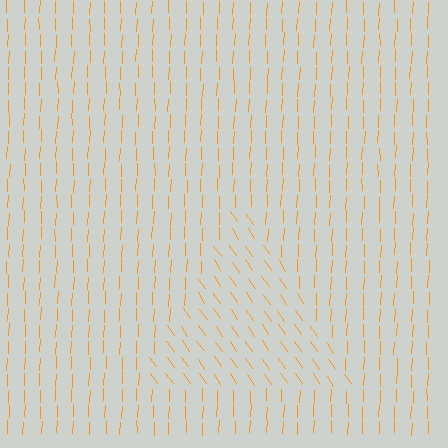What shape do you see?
I see a triangle.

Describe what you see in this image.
The image is filled with small orange line segments. A triangle region in the image has lines oriented differently from the surrounding lines, creating a visible texture boundary.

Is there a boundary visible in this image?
Yes, there is a texture boundary formed by a change in line orientation.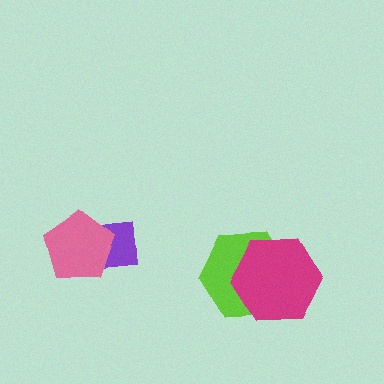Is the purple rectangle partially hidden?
Yes, it is partially covered by another shape.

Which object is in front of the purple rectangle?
The pink pentagon is in front of the purple rectangle.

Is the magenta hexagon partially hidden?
No, no other shape covers it.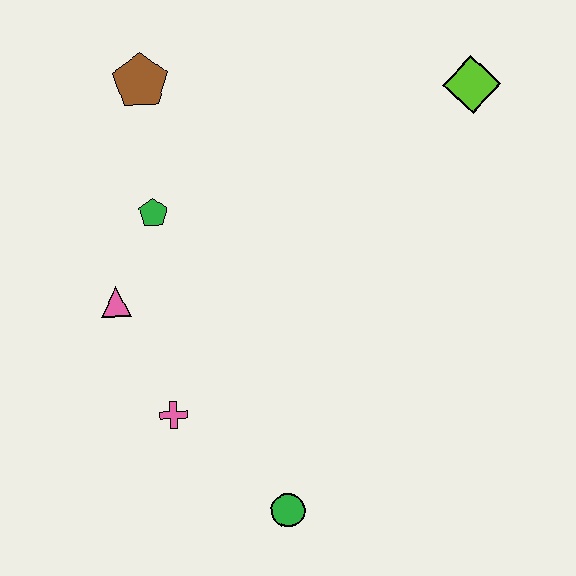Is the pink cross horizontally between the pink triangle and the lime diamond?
Yes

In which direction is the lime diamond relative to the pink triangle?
The lime diamond is to the right of the pink triangle.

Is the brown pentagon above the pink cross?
Yes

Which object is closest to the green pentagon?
The pink triangle is closest to the green pentagon.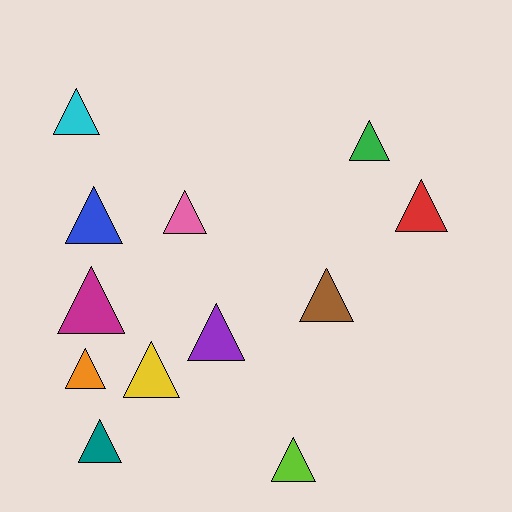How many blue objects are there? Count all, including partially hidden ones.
There is 1 blue object.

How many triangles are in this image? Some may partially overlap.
There are 12 triangles.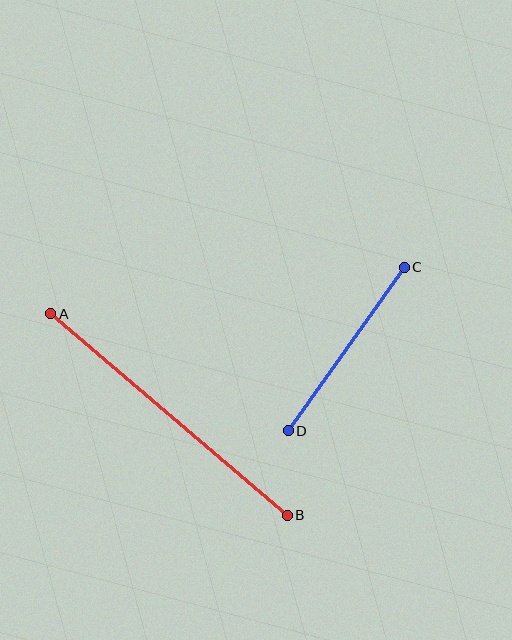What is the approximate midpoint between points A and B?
The midpoint is at approximately (169, 415) pixels.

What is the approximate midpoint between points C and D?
The midpoint is at approximately (346, 349) pixels.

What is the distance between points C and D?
The distance is approximately 200 pixels.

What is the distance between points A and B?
The distance is approximately 311 pixels.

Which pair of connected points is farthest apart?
Points A and B are farthest apart.